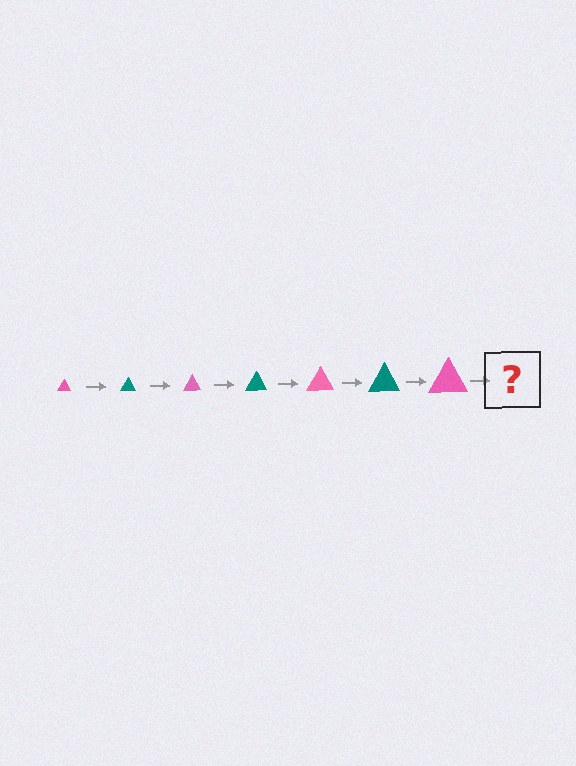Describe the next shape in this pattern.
It should be a teal triangle, larger than the previous one.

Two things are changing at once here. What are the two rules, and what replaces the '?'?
The two rules are that the triangle grows larger each step and the color cycles through pink and teal. The '?' should be a teal triangle, larger than the previous one.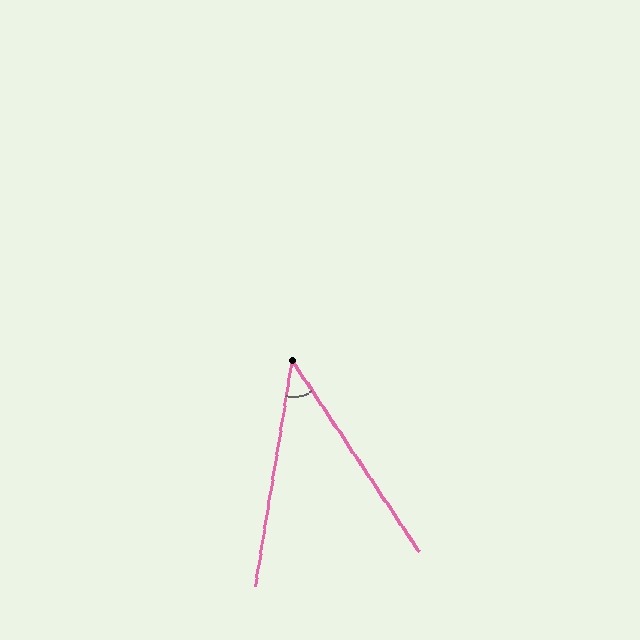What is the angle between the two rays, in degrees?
Approximately 43 degrees.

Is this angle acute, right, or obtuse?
It is acute.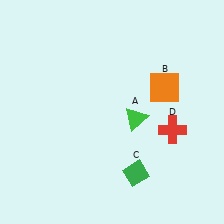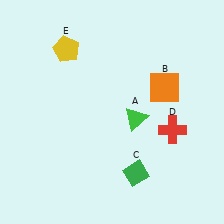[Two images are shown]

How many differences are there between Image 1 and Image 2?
There is 1 difference between the two images.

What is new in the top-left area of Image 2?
A yellow pentagon (E) was added in the top-left area of Image 2.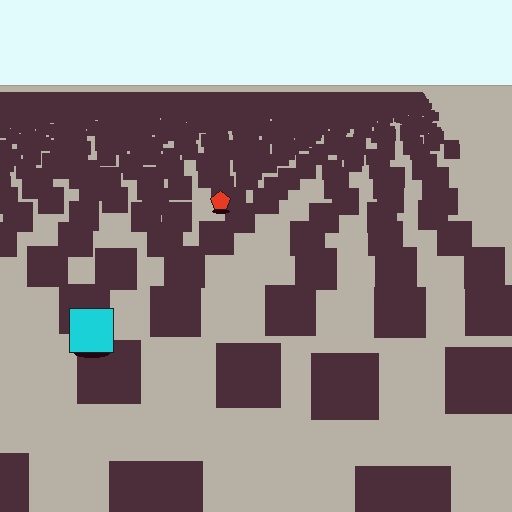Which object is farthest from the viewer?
The red pentagon is farthest from the viewer. It appears smaller and the ground texture around it is denser.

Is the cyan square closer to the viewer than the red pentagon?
Yes. The cyan square is closer — you can tell from the texture gradient: the ground texture is coarser near it.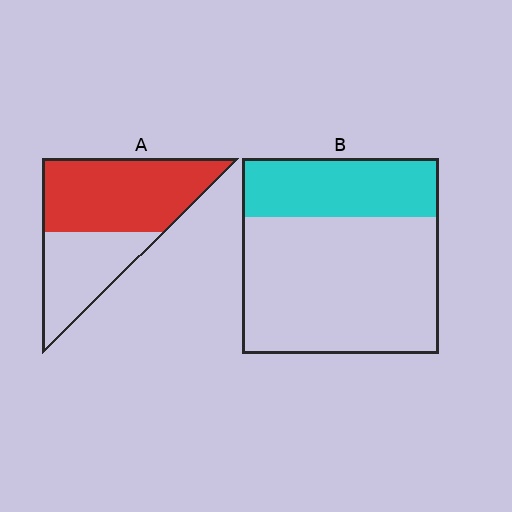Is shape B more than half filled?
No.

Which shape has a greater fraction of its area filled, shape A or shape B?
Shape A.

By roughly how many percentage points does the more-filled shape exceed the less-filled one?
By roughly 30 percentage points (A over B).